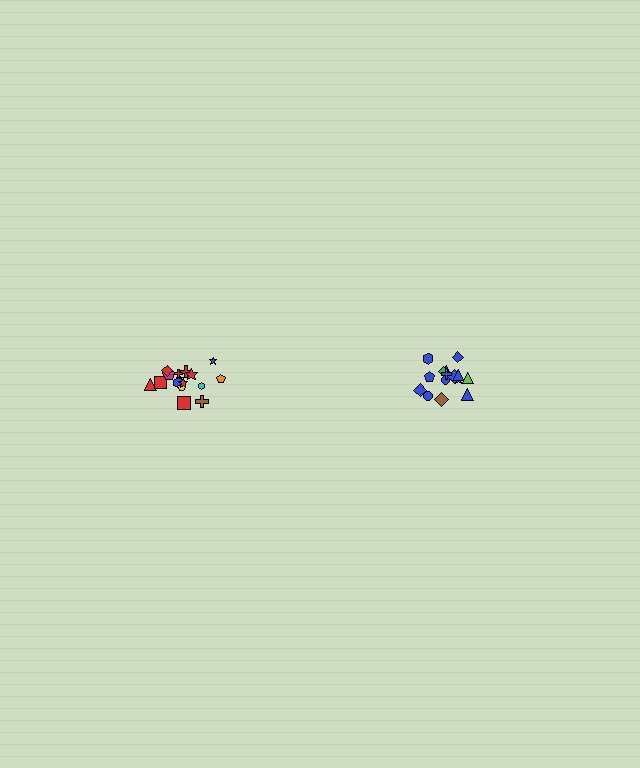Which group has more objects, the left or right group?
The left group.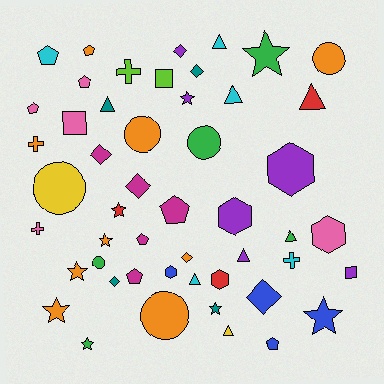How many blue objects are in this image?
There are 4 blue objects.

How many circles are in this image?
There are 6 circles.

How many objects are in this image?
There are 50 objects.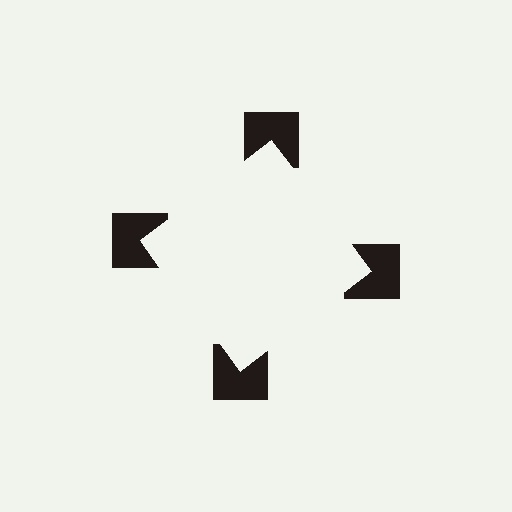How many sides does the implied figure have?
4 sides.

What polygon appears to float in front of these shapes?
An illusory square — its edges are inferred from the aligned wedge cuts in the notched squares, not physically drawn.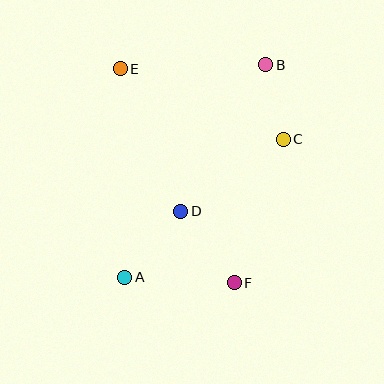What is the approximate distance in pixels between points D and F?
The distance between D and F is approximately 89 pixels.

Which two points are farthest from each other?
Points A and B are farthest from each other.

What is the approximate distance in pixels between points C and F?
The distance between C and F is approximately 151 pixels.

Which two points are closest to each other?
Points B and C are closest to each other.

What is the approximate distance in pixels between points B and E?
The distance between B and E is approximately 145 pixels.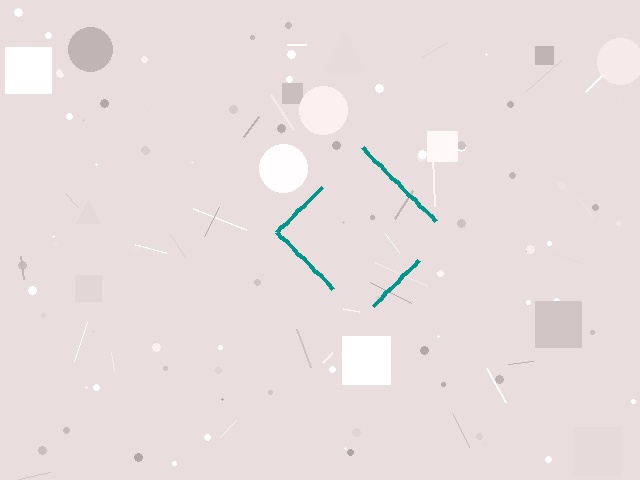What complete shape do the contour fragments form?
The contour fragments form a diamond.